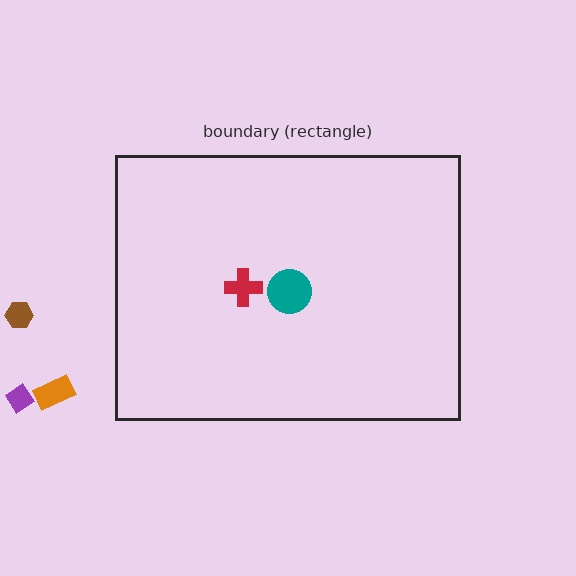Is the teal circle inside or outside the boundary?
Inside.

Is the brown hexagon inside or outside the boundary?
Outside.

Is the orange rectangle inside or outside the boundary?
Outside.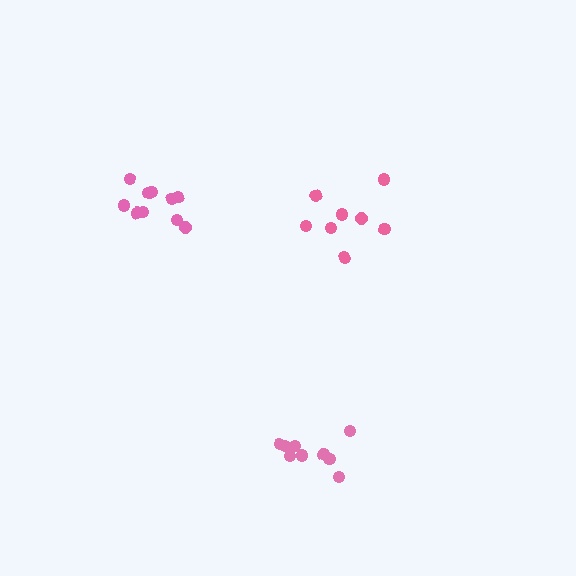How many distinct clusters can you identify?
There are 3 distinct clusters.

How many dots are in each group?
Group 1: 10 dots, Group 2: 8 dots, Group 3: 9 dots (27 total).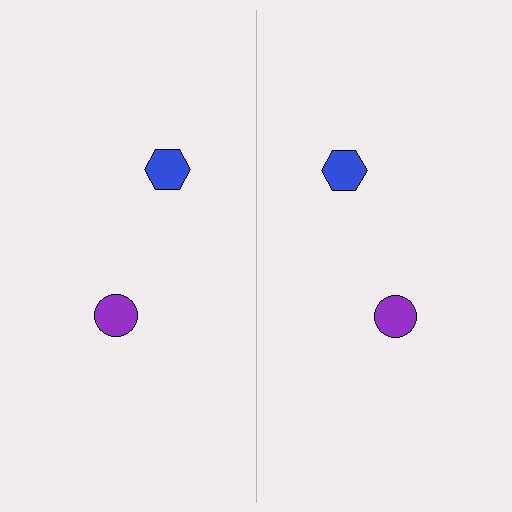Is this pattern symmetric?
Yes, this pattern has bilateral (reflection) symmetry.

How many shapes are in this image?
There are 4 shapes in this image.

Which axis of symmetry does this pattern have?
The pattern has a vertical axis of symmetry running through the center of the image.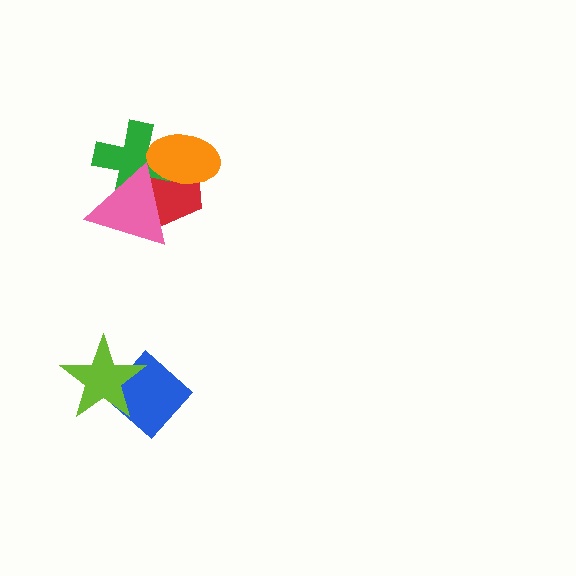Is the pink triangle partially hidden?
Yes, it is partially covered by another shape.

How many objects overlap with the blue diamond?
1 object overlaps with the blue diamond.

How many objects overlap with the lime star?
1 object overlaps with the lime star.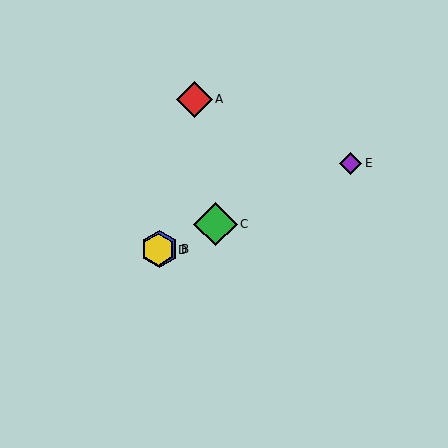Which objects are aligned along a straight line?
Objects B, C, D, E are aligned along a straight line.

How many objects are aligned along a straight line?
4 objects (B, C, D, E) are aligned along a straight line.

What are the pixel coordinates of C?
Object C is at (215, 224).